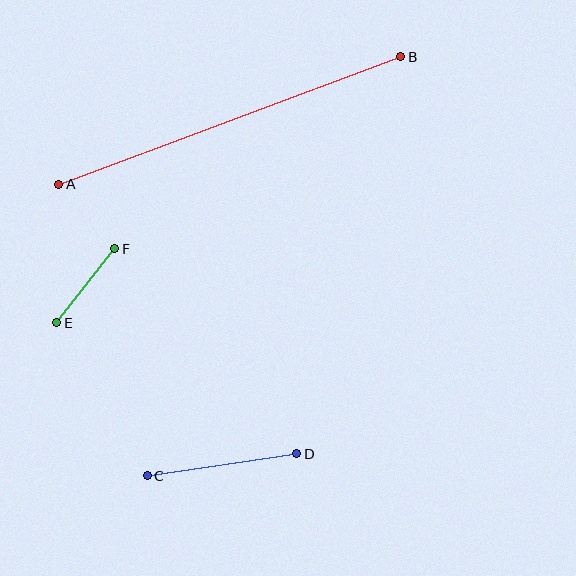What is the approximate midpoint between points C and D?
The midpoint is at approximately (222, 465) pixels.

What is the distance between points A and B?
The distance is approximately 365 pixels.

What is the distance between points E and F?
The distance is approximately 94 pixels.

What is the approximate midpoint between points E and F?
The midpoint is at approximately (86, 286) pixels.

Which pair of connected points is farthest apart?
Points A and B are farthest apart.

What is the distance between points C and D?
The distance is approximately 151 pixels.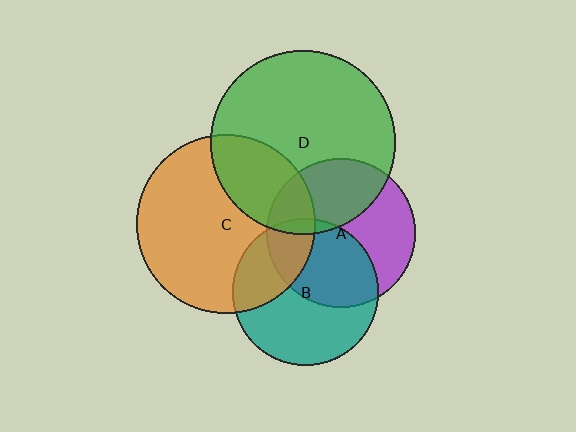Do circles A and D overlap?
Yes.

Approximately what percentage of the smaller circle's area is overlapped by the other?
Approximately 35%.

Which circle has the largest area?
Circle D (green).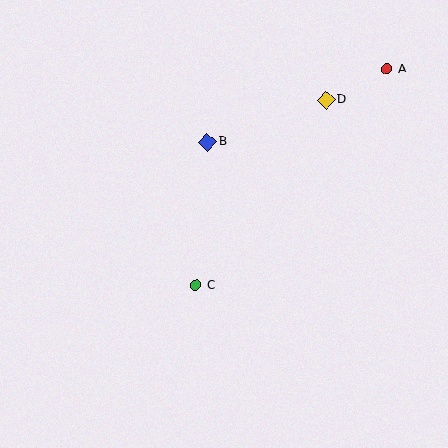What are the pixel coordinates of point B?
Point B is at (207, 142).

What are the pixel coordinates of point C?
Point C is at (196, 285).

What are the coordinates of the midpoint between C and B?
The midpoint between C and B is at (202, 214).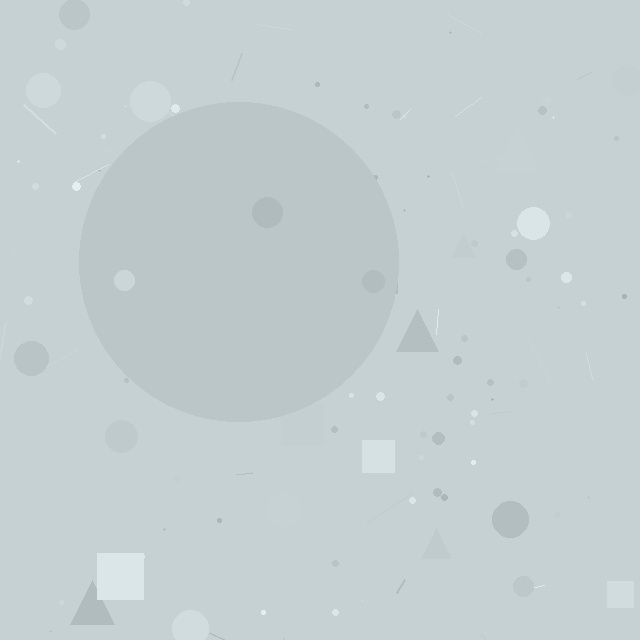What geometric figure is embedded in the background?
A circle is embedded in the background.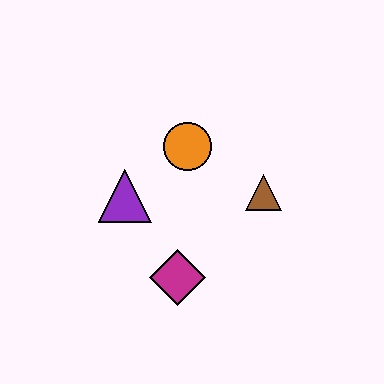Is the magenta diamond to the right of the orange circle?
No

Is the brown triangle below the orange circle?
Yes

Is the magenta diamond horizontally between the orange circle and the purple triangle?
Yes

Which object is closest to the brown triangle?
The orange circle is closest to the brown triangle.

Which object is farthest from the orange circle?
The magenta diamond is farthest from the orange circle.